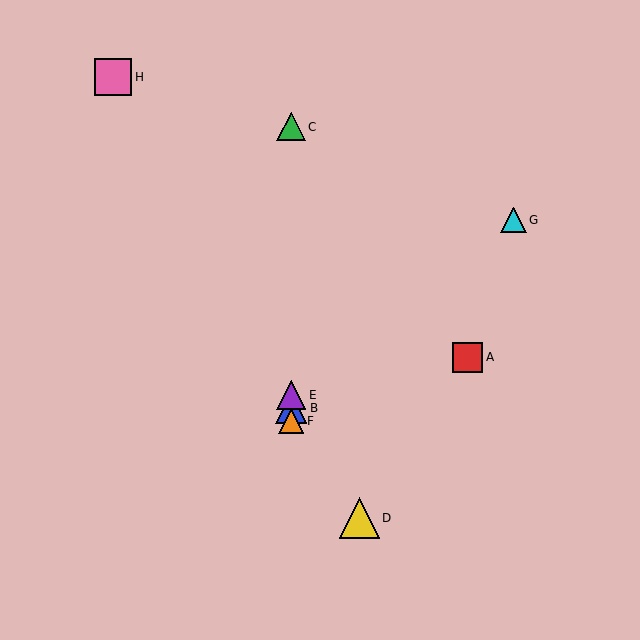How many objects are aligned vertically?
4 objects (B, C, E, F) are aligned vertically.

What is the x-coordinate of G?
Object G is at x≈513.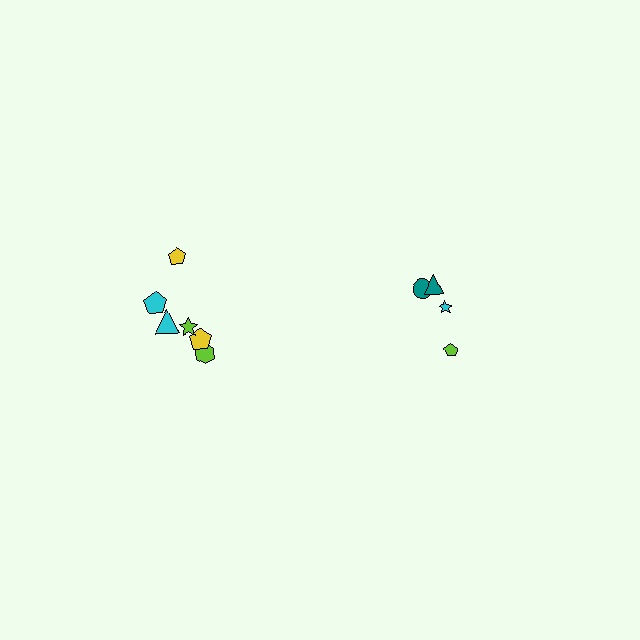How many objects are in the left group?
There are 6 objects.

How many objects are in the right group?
There are 4 objects.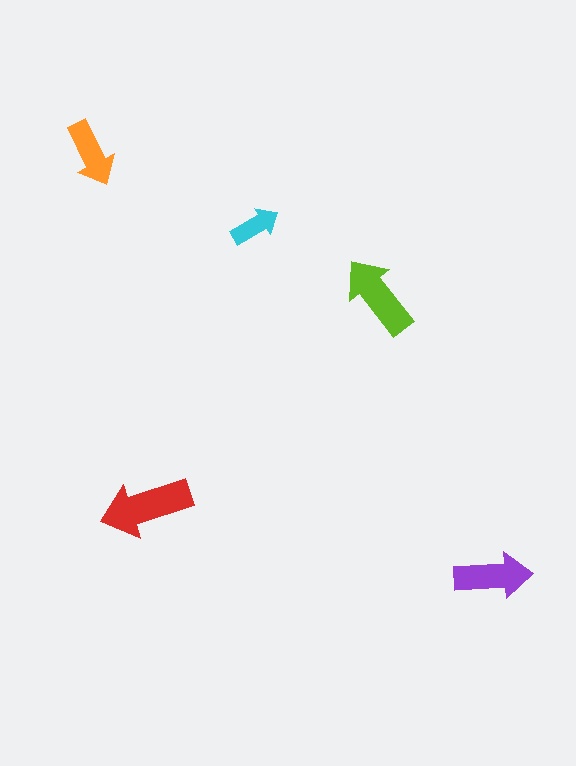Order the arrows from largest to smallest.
the red one, the lime one, the purple one, the orange one, the cyan one.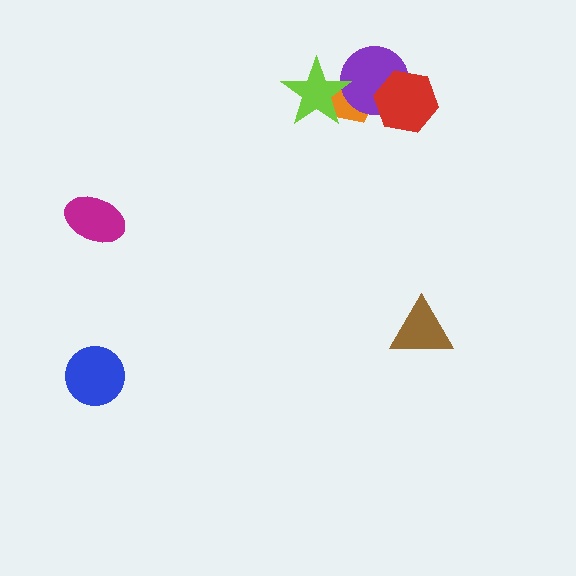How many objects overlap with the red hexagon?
1 object overlaps with the red hexagon.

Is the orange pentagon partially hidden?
Yes, it is partially covered by another shape.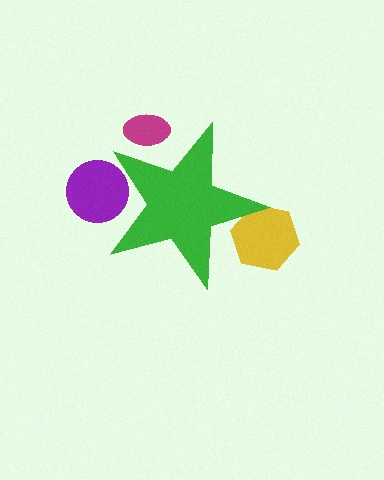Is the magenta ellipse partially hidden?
Yes, the magenta ellipse is partially hidden behind the green star.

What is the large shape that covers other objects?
A green star.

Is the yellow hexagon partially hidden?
Yes, the yellow hexagon is partially hidden behind the green star.